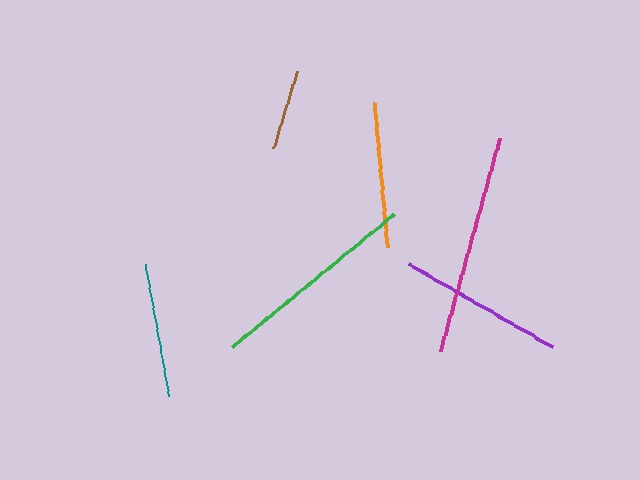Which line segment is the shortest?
The brown line is the shortest at approximately 81 pixels.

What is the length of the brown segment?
The brown segment is approximately 81 pixels long.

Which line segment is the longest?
The magenta line is the longest at approximately 221 pixels.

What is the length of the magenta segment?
The magenta segment is approximately 221 pixels long.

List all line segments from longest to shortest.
From longest to shortest: magenta, green, purple, orange, teal, brown.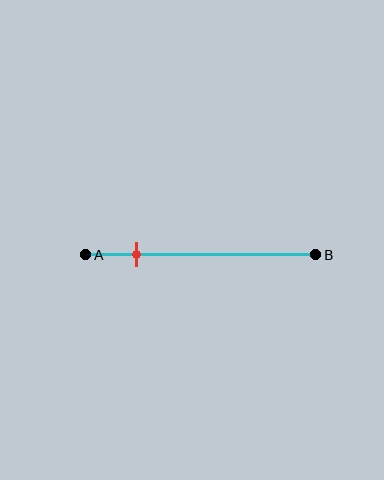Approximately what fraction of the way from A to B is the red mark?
The red mark is approximately 20% of the way from A to B.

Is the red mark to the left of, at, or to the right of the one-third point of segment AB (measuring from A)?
The red mark is to the left of the one-third point of segment AB.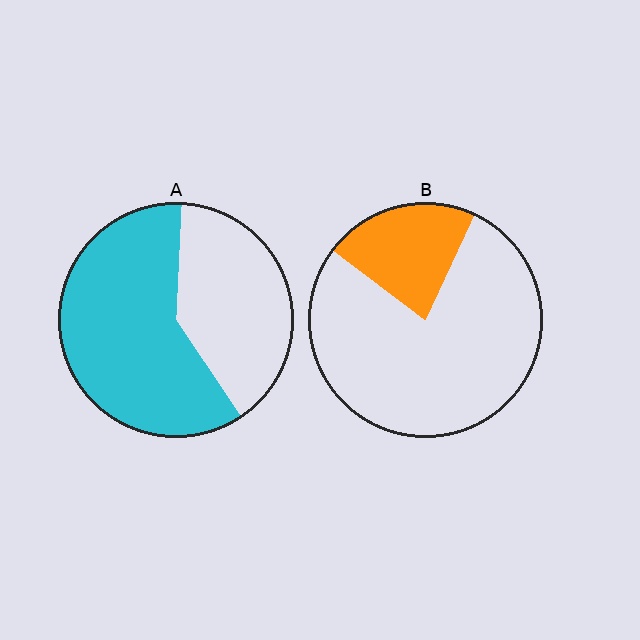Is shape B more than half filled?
No.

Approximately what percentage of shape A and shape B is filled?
A is approximately 60% and B is approximately 20%.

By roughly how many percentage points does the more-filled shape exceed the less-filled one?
By roughly 40 percentage points (A over B).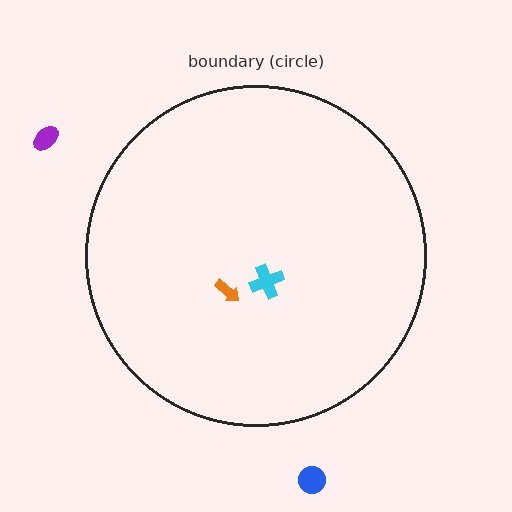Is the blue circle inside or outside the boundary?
Outside.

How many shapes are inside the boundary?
2 inside, 2 outside.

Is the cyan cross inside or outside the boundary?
Inside.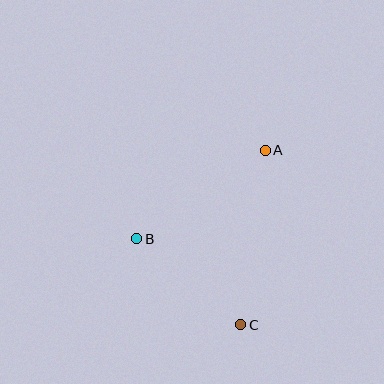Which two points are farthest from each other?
Points A and C are farthest from each other.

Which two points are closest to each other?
Points B and C are closest to each other.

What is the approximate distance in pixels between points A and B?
The distance between A and B is approximately 156 pixels.